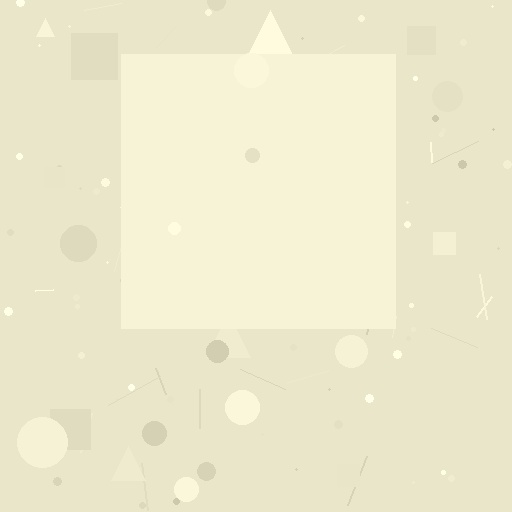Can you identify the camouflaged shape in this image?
The camouflaged shape is a square.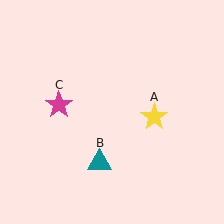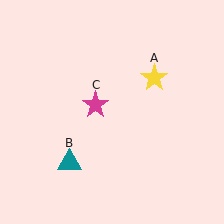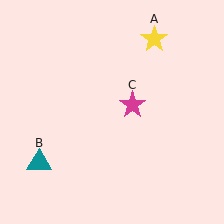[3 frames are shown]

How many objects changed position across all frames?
3 objects changed position: yellow star (object A), teal triangle (object B), magenta star (object C).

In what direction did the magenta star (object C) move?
The magenta star (object C) moved right.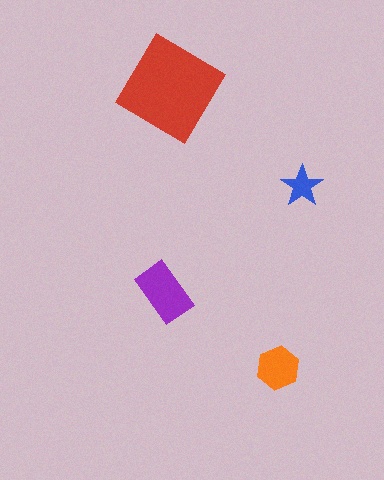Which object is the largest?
The red diamond.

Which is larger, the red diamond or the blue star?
The red diamond.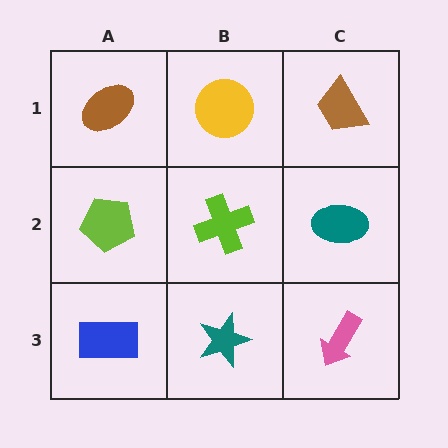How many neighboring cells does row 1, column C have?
2.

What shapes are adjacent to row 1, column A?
A lime pentagon (row 2, column A), a yellow circle (row 1, column B).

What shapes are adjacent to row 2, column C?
A brown trapezoid (row 1, column C), a pink arrow (row 3, column C), a lime cross (row 2, column B).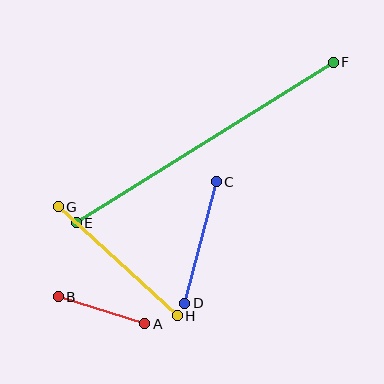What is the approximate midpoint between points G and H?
The midpoint is at approximately (118, 261) pixels.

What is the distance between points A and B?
The distance is approximately 91 pixels.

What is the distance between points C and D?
The distance is approximately 125 pixels.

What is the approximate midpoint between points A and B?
The midpoint is at approximately (101, 310) pixels.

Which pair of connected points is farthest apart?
Points E and F are farthest apart.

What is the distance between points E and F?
The distance is approximately 303 pixels.